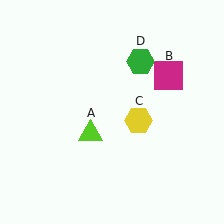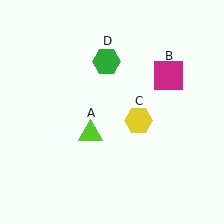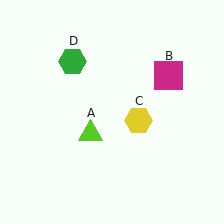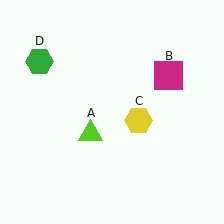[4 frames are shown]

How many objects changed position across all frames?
1 object changed position: green hexagon (object D).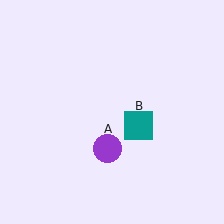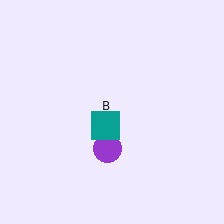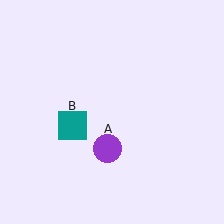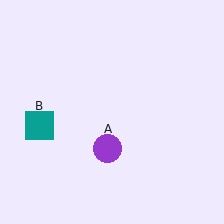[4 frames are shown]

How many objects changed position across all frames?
1 object changed position: teal square (object B).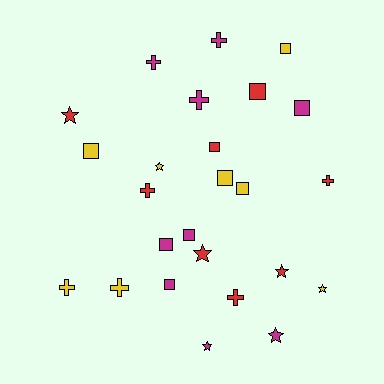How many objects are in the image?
There are 25 objects.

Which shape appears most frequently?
Square, with 10 objects.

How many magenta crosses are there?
There are 3 magenta crosses.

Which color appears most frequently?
Magenta, with 9 objects.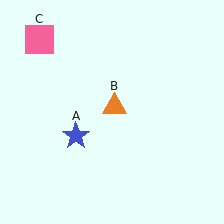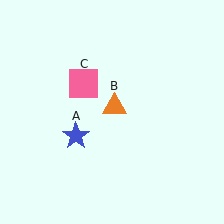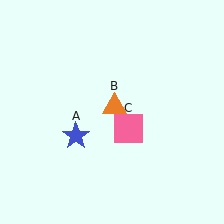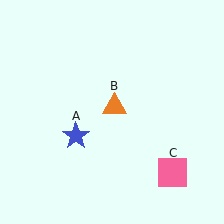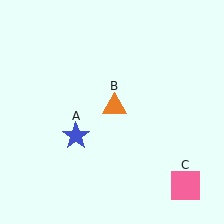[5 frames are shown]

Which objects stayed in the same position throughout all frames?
Blue star (object A) and orange triangle (object B) remained stationary.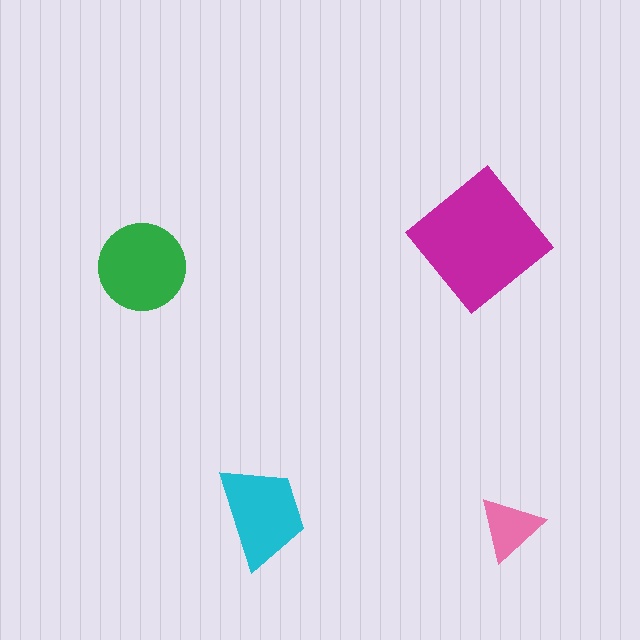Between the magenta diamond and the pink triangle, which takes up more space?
The magenta diamond.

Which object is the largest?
The magenta diamond.